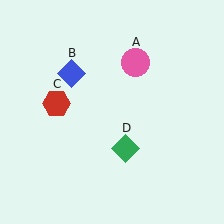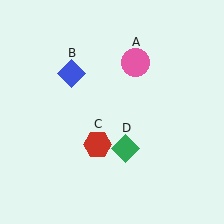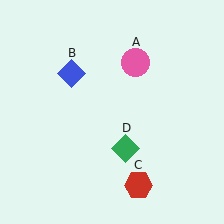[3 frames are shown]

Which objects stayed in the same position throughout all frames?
Pink circle (object A) and blue diamond (object B) and green diamond (object D) remained stationary.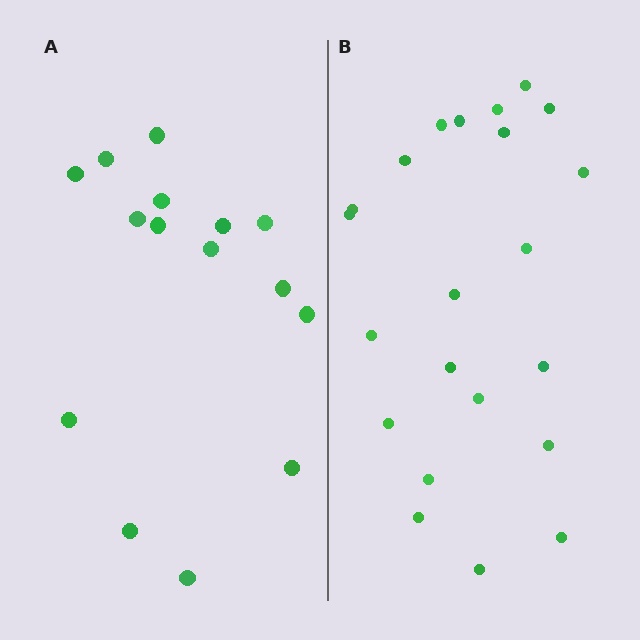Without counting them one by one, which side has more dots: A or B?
Region B (the right region) has more dots.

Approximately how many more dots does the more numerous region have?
Region B has roughly 8 or so more dots than region A.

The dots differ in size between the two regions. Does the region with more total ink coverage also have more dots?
No. Region A has more total ink coverage because its dots are larger, but region B actually contains more individual dots. Total area can be misleading — the number of items is what matters here.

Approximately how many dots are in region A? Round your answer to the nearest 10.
About 20 dots. (The exact count is 15, which rounds to 20.)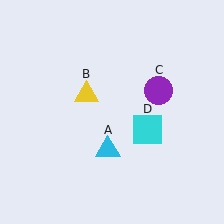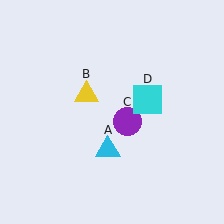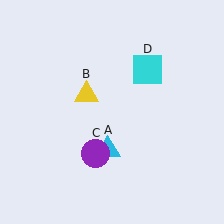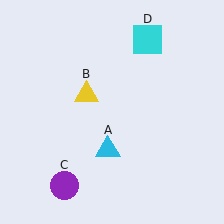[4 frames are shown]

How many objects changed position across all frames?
2 objects changed position: purple circle (object C), cyan square (object D).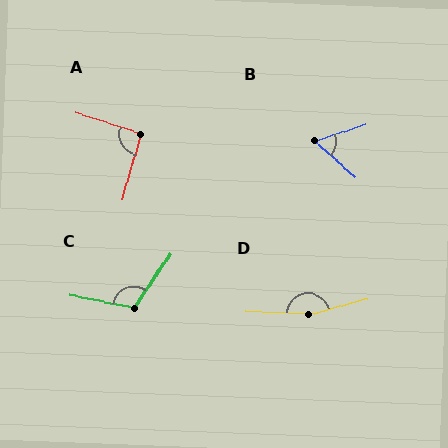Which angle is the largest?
D, at approximately 162 degrees.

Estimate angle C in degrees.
Approximately 113 degrees.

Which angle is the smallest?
B, at approximately 60 degrees.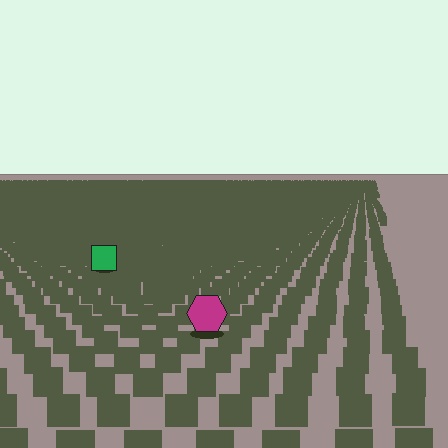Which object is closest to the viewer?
The magenta hexagon is closest. The texture marks near it are larger and more spread out.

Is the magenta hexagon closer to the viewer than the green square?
Yes. The magenta hexagon is closer — you can tell from the texture gradient: the ground texture is coarser near it.